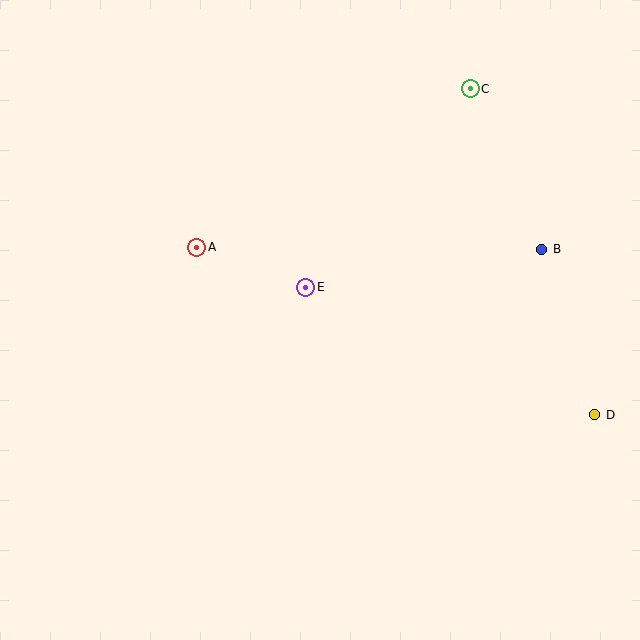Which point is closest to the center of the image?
Point E at (306, 287) is closest to the center.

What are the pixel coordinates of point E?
Point E is at (306, 287).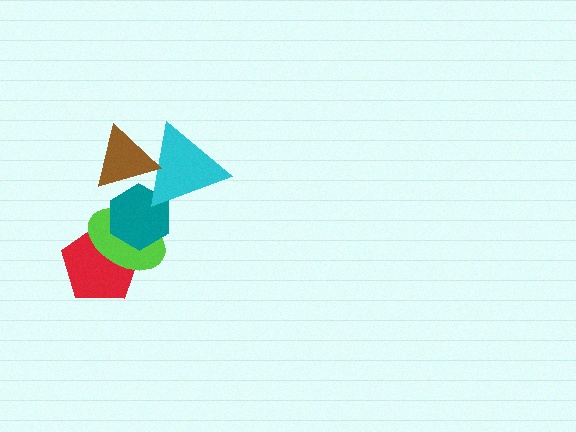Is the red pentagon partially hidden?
Yes, it is partially covered by another shape.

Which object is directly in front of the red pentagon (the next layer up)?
The lime ellipse is directly in front of the red pentagon.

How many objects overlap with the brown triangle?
2 objects overlap with the brown triangle.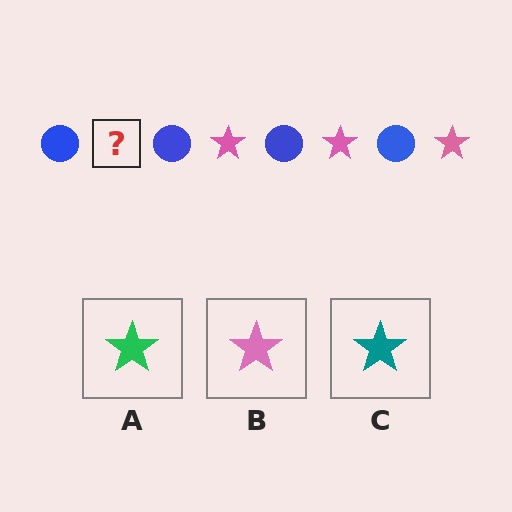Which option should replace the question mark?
Option B.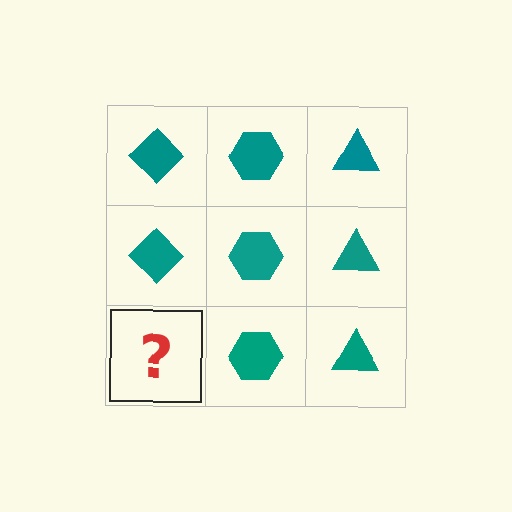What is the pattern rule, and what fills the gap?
The rule is that each column has a consistent shape. The gap should be filled with a teal diamond.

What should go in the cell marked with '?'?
The missing cell should contain a teal diamond.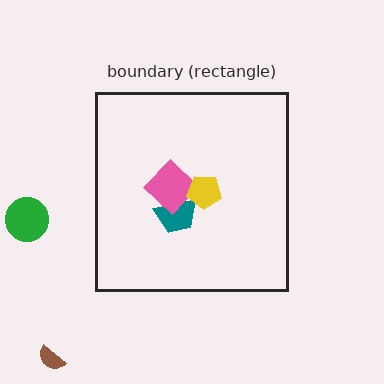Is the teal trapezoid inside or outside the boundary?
Inside.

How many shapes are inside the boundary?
3 inside, 2 outside.